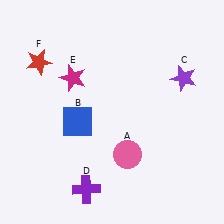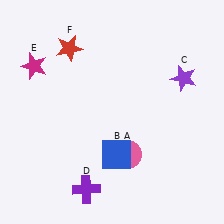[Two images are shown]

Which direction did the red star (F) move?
The red star (F) moved right.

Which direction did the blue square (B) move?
The blue square (B) moved right.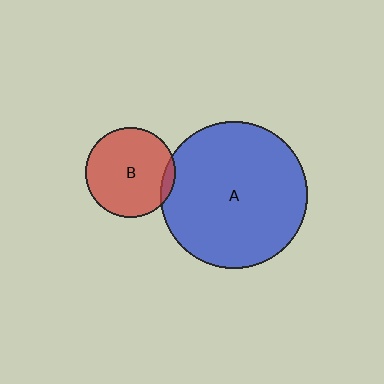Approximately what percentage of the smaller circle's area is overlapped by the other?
Approximately 5%.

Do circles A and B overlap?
Yes.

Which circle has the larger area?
Circle A (blue).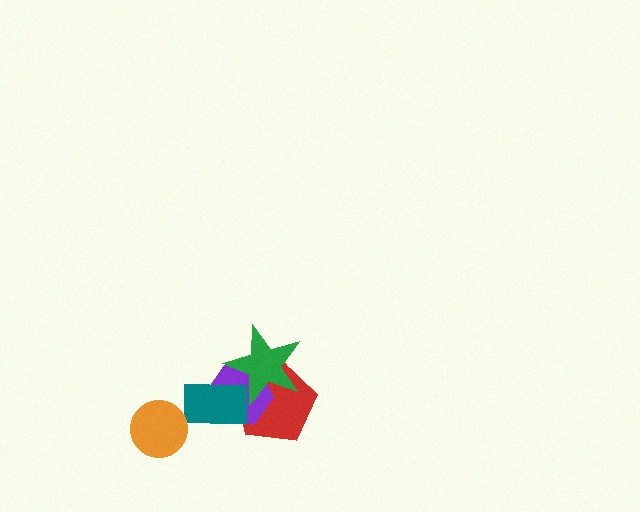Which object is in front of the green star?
The teal rectangle is in front of the green star.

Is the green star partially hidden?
Yes, it is partially covered by another shape.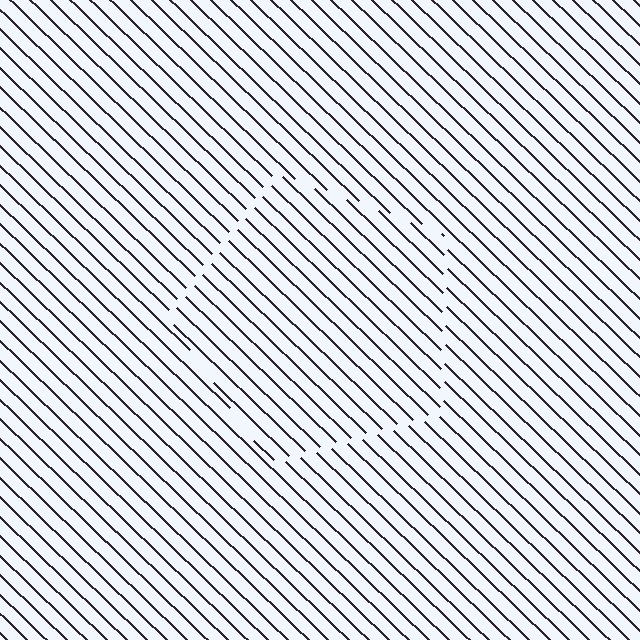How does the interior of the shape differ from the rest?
The interior of the shape contains the same grating, shifted by half a period — the contour is defined by the phase discontinuity where line-ends from the inner and outer gratings abut.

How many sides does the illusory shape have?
5 sides — the line-ends trace a pentagon.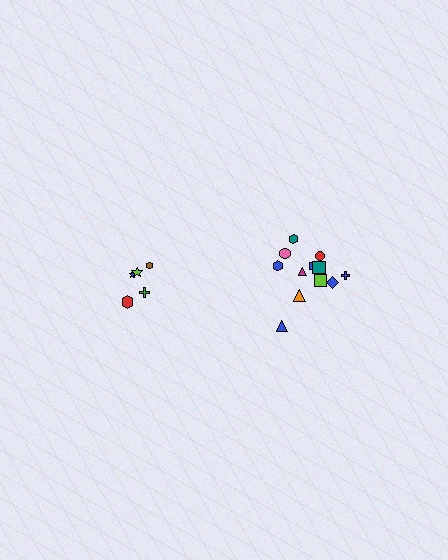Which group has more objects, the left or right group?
The right group.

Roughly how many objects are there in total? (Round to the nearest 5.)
Roughly 15 objects in total.